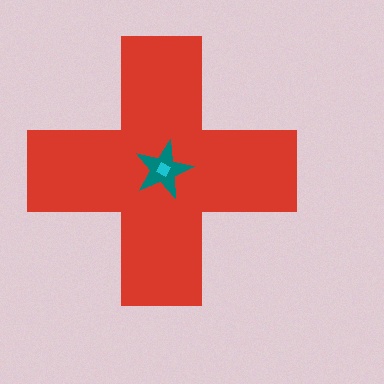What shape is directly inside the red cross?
The teal star.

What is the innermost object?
The cyan diamond.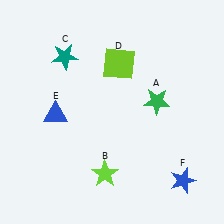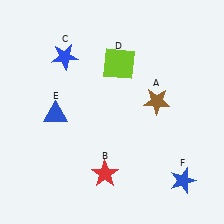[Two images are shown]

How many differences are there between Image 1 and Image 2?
There are 3 differences between the two images.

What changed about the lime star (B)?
In Image 1, B is lime. In Image 2, it changed to red.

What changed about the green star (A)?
In Image 1, A is green. In Image 2, it changed to brown.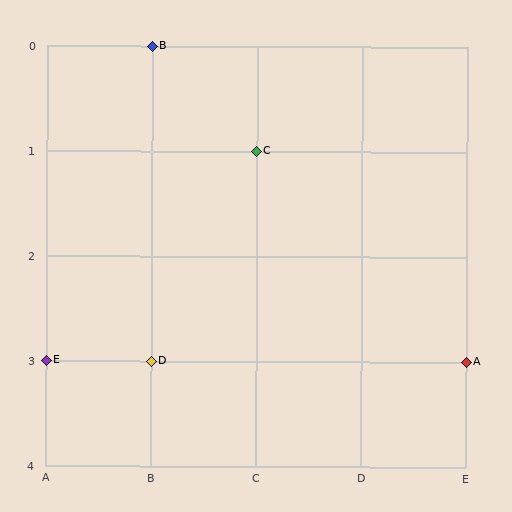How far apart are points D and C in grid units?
Points D and C are 1 column and 2 rows apart (about 2.2 grid units diagonally).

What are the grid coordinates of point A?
Point A is at grid coordinates (E, 3).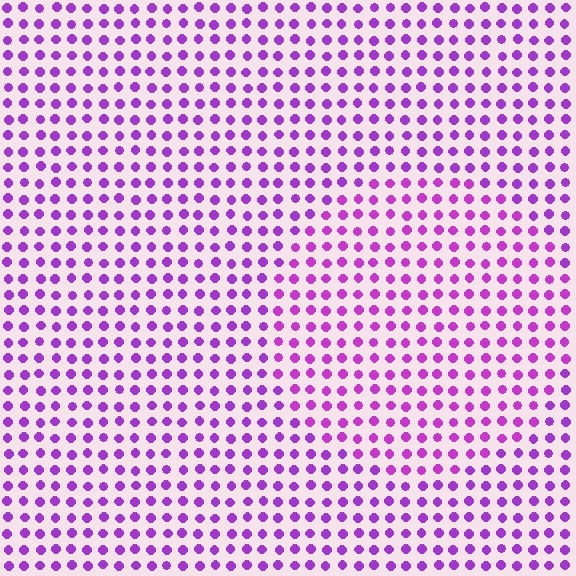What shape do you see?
I see a circle.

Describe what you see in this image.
The image is filled with small purple elements in a uniform arrangement. A circle-shaped region is visible where the elements are tinted to a slightly different hue, forming a subtle color boundary.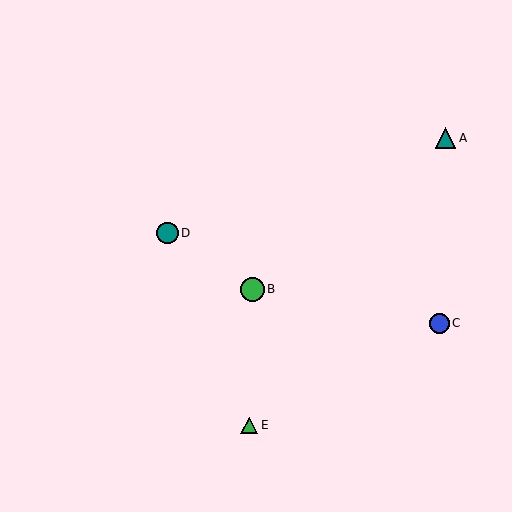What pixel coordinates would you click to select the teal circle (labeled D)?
Click at (168, 233) to select the teal circle D.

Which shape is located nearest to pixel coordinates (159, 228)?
The teal circle (labeled D) at (168, 233) is nearest to that location.